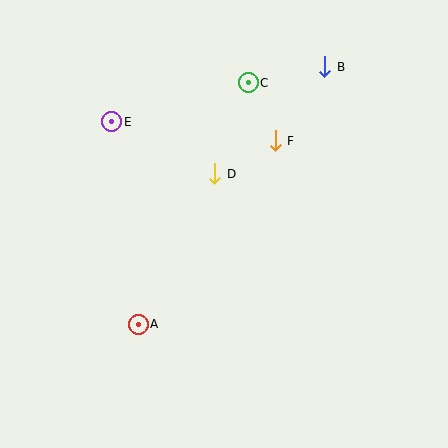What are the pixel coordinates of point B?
Point B is at (325, 67).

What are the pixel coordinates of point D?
Point D is at (215, 174).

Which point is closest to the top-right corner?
Point B is closest to the top-right corner.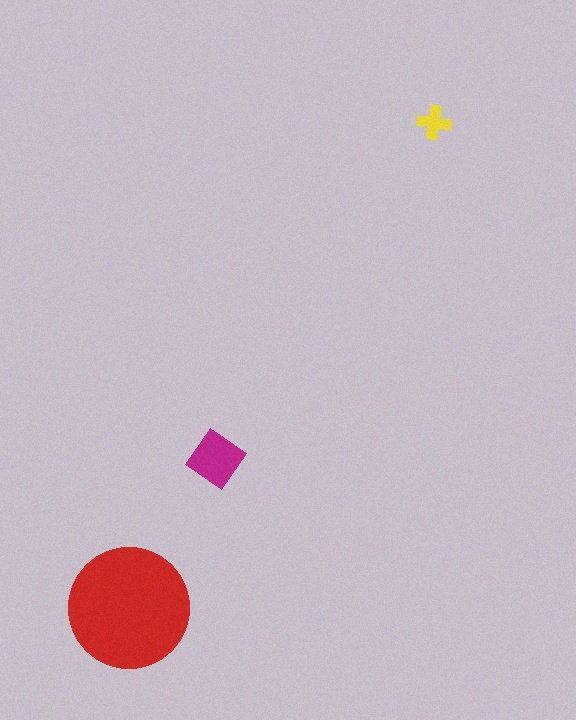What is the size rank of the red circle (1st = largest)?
1st.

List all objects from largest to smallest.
The red circle, the magenta diamond, the yellow cross.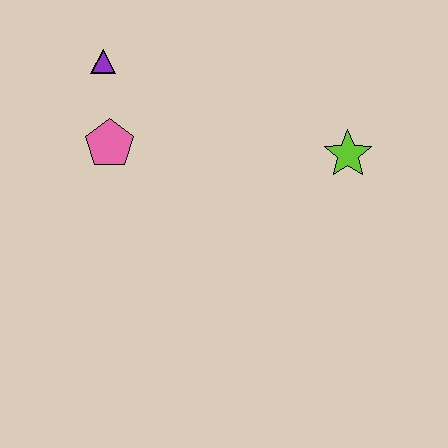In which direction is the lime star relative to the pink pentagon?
The lime star is to the right of the pink pentagon.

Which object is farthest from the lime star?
The purple triangle is farthest from the lime star.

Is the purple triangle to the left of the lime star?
Yes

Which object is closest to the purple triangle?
The pink pentagon is closest to the purple triangle.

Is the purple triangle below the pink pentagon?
No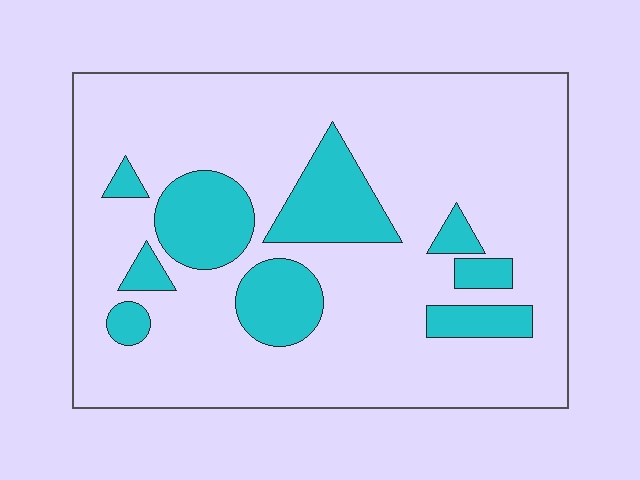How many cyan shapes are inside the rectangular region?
9.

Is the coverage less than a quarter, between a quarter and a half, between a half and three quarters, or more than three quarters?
Less than a quarter.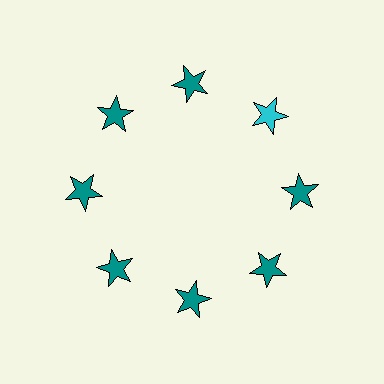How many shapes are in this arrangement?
There are 8 shapes arranged in a ring pattern.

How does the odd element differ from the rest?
It has a different color: cyan instead of teal.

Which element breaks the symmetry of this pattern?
The cyan star at roughly the 2 o'clock position breaks the symmetry. All other shapes are teal stars.